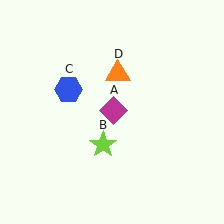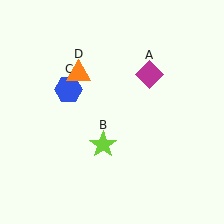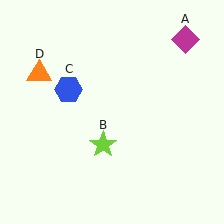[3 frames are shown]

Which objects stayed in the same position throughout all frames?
Lime star (object B) and blue hexagon (object C) remained stationary.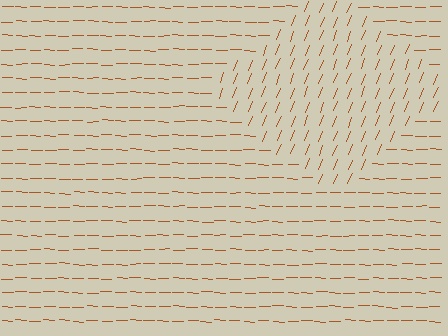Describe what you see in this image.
The image is filled with small brown line segments. A diamond region in the image has lines oriented differently from the surrounding lines, creating a visible texture boundary.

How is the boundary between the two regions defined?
The boundary is defined purely by a change in line orientation (approximately 70 degrees difference). All lines are the same color and thickness.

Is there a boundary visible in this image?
Yes, there is a texture boundary formed by a change in line orientation.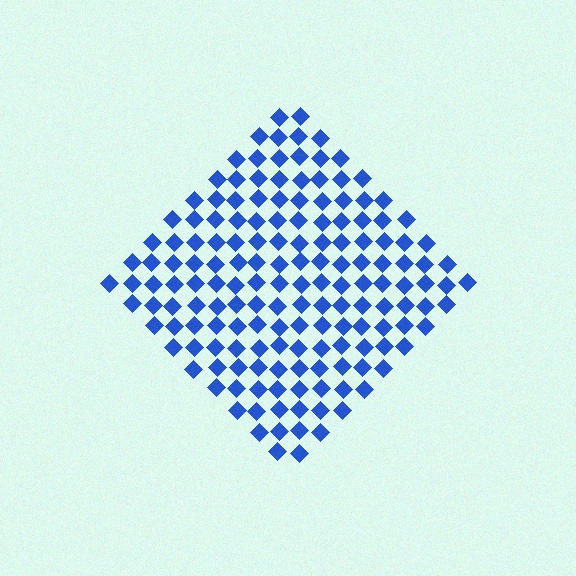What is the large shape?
The large shape is a diamond.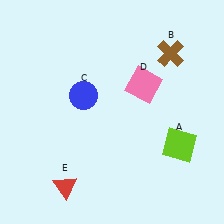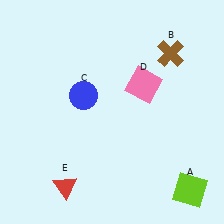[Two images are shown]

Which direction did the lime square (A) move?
The lime square (A) moved down.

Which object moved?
The lime square (A) moved down.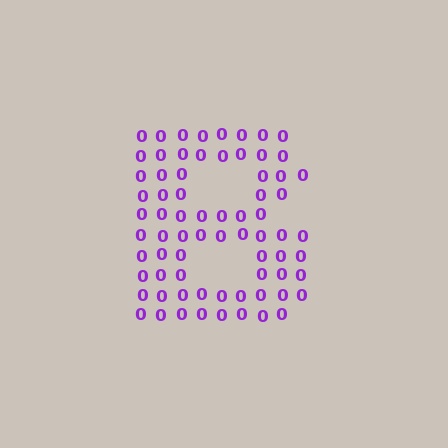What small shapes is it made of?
It is made of small digit 0's.